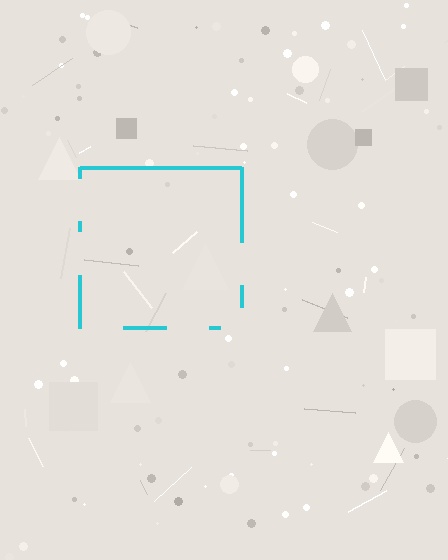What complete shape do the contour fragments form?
The contour fragments form a square.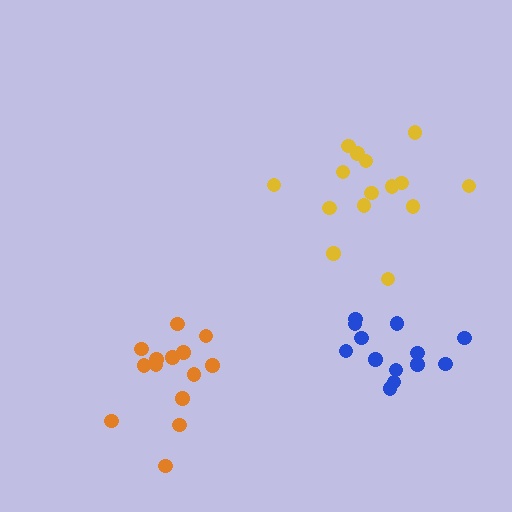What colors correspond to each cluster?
The clusters are colored: yellow, orange, blue.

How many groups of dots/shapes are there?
There are 3 groups.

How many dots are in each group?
Group 1: 15 dots, Group 2: 14 dots, Group 3: 13 dots (42 total).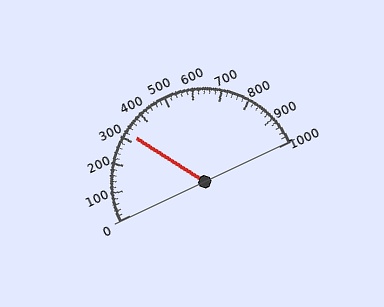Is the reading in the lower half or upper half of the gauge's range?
The reading is in the lower half of the range (0 to 1000).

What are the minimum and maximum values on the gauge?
The gauge ranges from 0 to 1000.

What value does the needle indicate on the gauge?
The needle indicates approximately 320.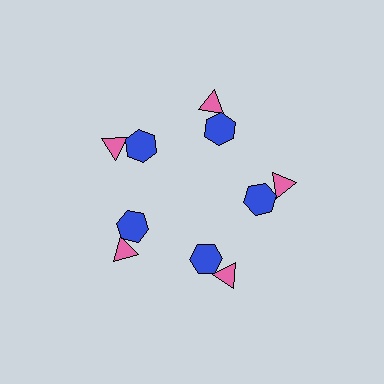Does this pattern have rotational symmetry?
Yes, this pattern has 5-fold rotational symmetry. It looks the same after rotating 72 degrees around the center.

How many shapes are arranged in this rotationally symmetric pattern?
There are 10 shapes, arranged in 5 groups of 2.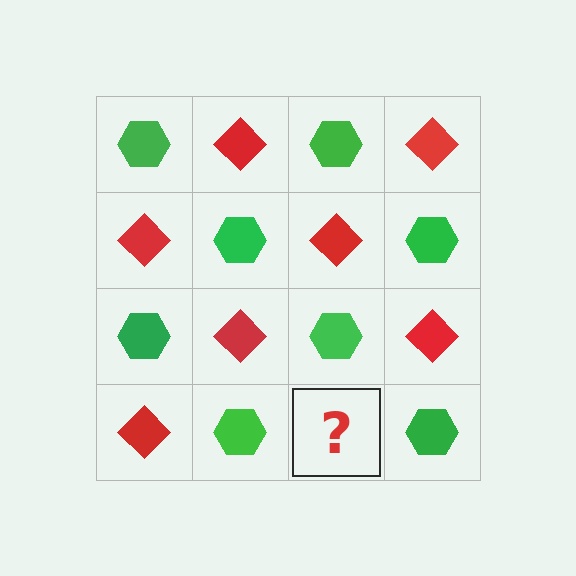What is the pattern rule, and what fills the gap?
The rule is that it alternates green hexagon and red diamond in a checkerboard pattern. The gap should be filled with a red diamond.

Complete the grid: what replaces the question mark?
The question mark should be replaced with a red diamond.